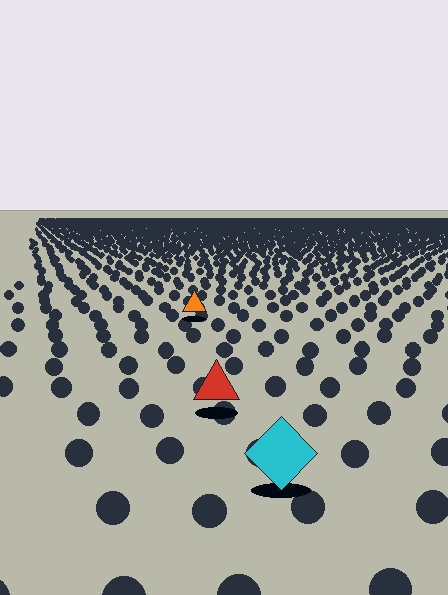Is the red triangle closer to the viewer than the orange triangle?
Yes. The red triangle is closer — you can tell from the texture gradient: the ground texture is coarser near it.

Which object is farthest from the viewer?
The orange triangle is farthest from the viewer. It appears smaller and the ground texture around it is denser.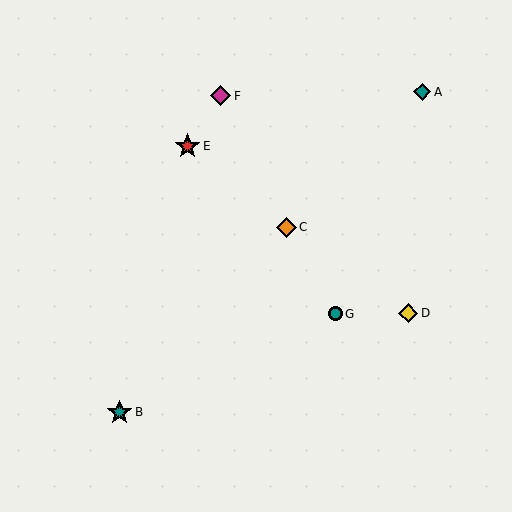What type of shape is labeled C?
Shape C is an orange diamond.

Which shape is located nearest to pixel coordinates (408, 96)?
The teal diamond (labeled A) at (422, 92) is nearest to that location.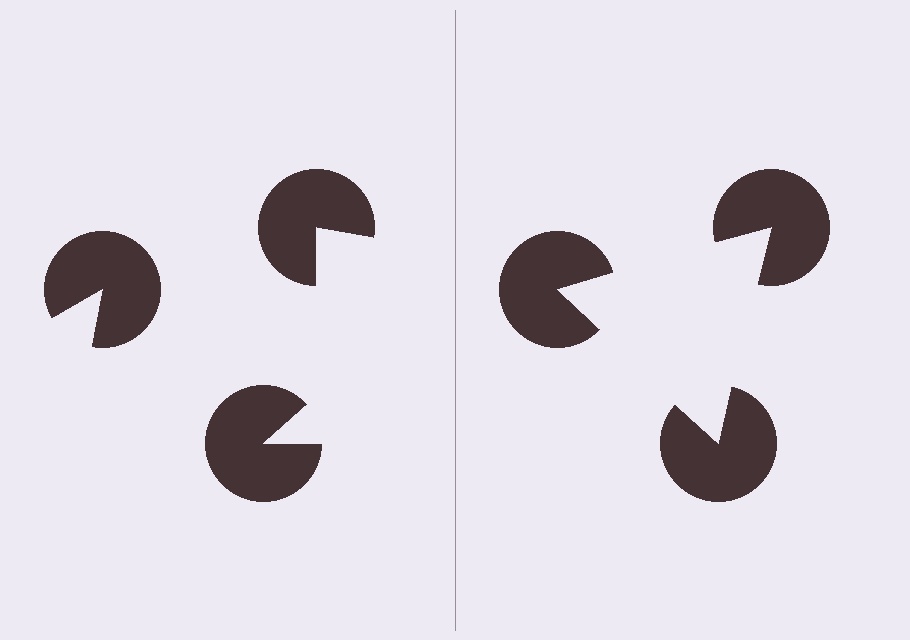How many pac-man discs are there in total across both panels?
6 — 3 on each side.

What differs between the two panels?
The pac-man discs are positioned identically on both sides; only the wedge orientations differ. On the right they align to a triangle; on the left they are misaligned.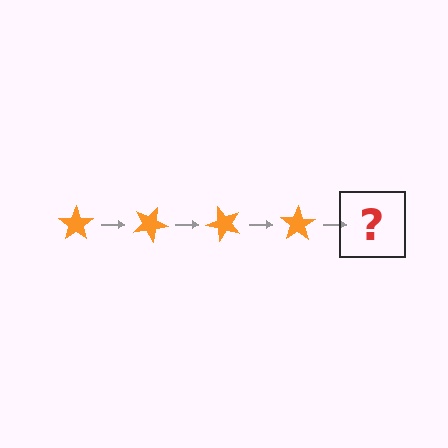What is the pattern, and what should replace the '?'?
The pattern is that the star rotates 25 degrees each step. The '?' should be an orange star rotated 100 degrees.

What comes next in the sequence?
The next element should be an orange star rotated 100 degrees.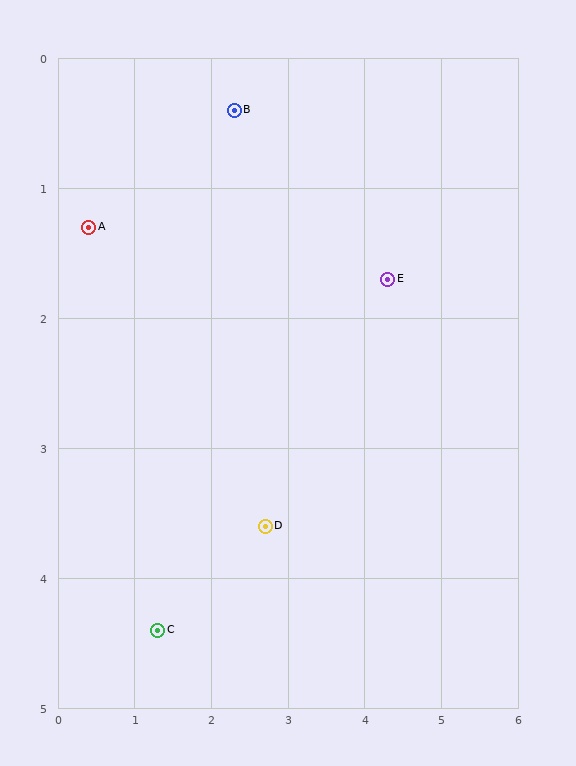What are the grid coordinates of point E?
Point E is at approximately (4.3, 1.7).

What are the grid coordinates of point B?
Point B is at approximately (2.3, 0.4).